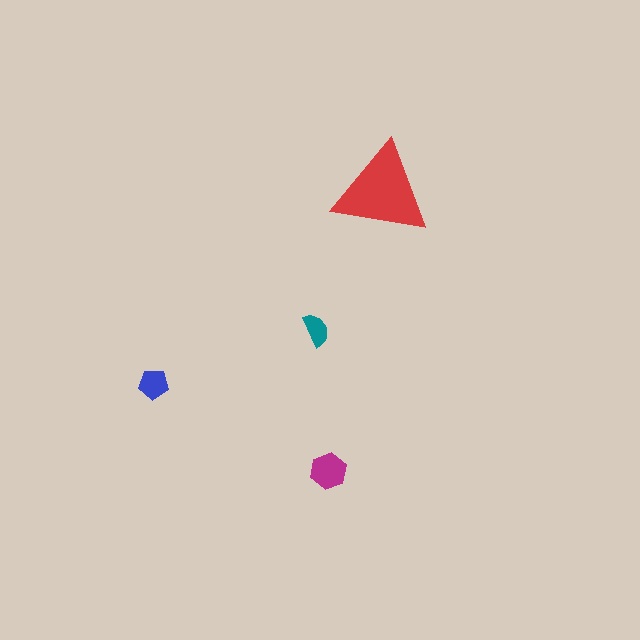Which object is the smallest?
The teal semicircle.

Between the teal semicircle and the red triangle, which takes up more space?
The red triangle.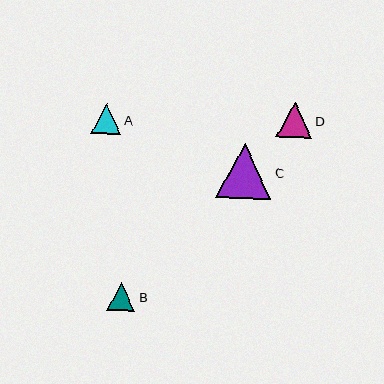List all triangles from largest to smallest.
From largest to smallest: C, D, A, B.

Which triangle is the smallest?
Triangle B is the smallest with a size of approximately 28 pixels.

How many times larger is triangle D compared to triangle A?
Triangle D is approximately 1.2 times the size of triangle A.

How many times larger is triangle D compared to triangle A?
Triangle D is approximately 1.2 times the size of triangle A.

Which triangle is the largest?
Triangle C is the largest with a size of approximately 55 pixels.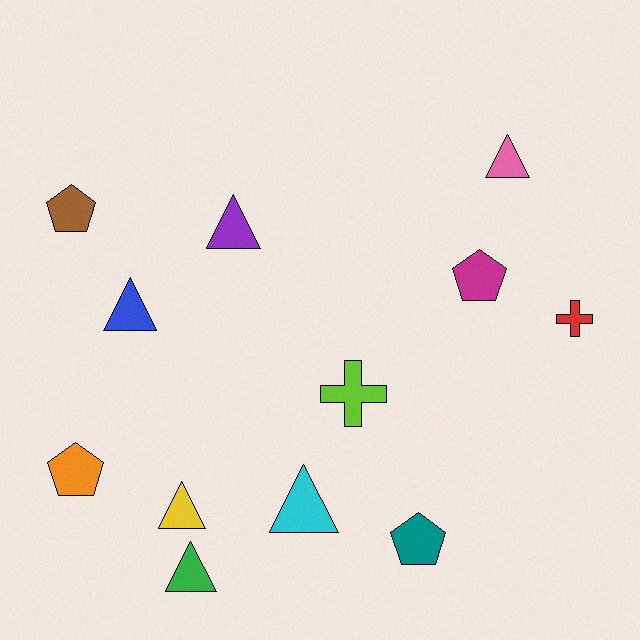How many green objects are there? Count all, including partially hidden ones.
There is 1 green object.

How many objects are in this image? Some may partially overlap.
There are 12 objects.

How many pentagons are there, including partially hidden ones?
There are 4 pentagons.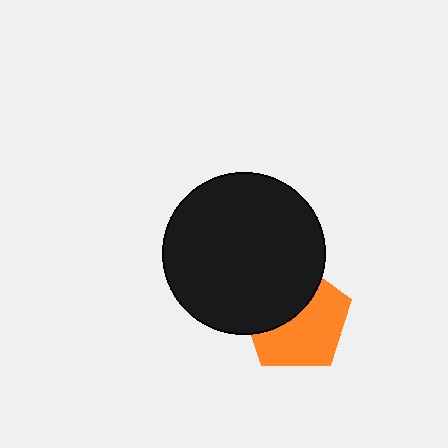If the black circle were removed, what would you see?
You would see the complete orange pentagon.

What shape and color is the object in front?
The object in front is a black circle.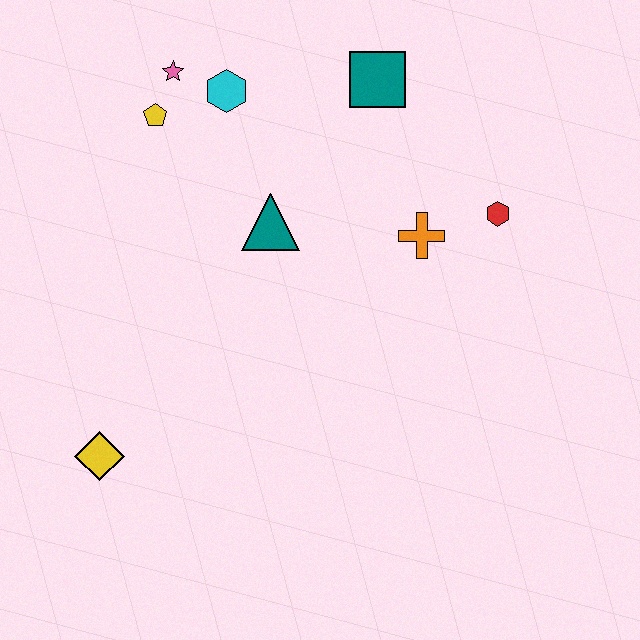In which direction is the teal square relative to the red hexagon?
The teal square is above the red hexagon.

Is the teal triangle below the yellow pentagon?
Yes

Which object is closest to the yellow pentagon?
The pink star is closest to the yellow pentagon.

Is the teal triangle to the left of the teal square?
Yes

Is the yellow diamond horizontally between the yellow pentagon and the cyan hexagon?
No